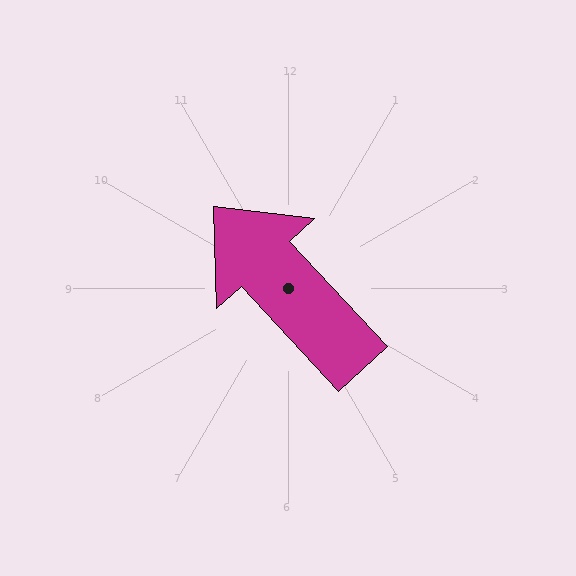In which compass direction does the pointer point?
Northwest.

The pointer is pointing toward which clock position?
Roughly 11 o'clock.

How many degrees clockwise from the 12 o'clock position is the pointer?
Approximately 317 degrees.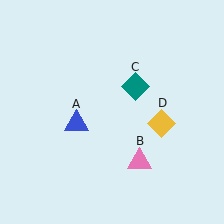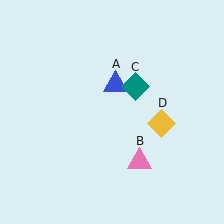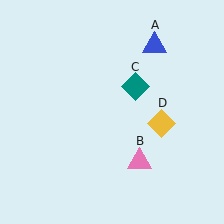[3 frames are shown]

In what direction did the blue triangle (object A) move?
The blue triangle (object A) moved up and to the right.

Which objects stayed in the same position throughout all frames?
Pink triangle (object B) and teal diamond (object C) and yellow diamond (object D) remained stationary.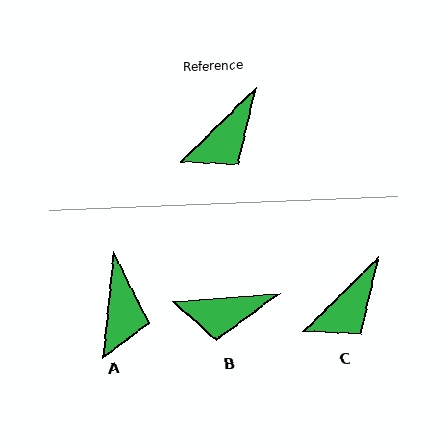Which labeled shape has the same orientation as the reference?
C.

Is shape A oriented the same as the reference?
No, it is off by about 39 degrees.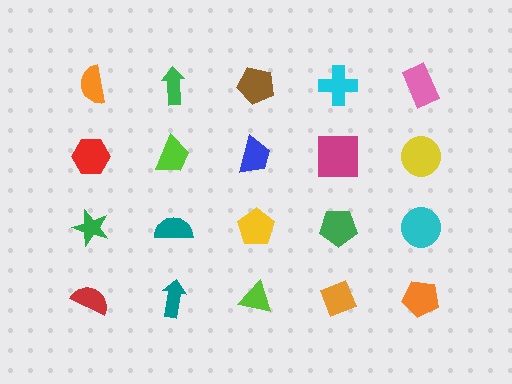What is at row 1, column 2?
A green arrow.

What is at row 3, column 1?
A green star.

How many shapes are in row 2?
5 shapes.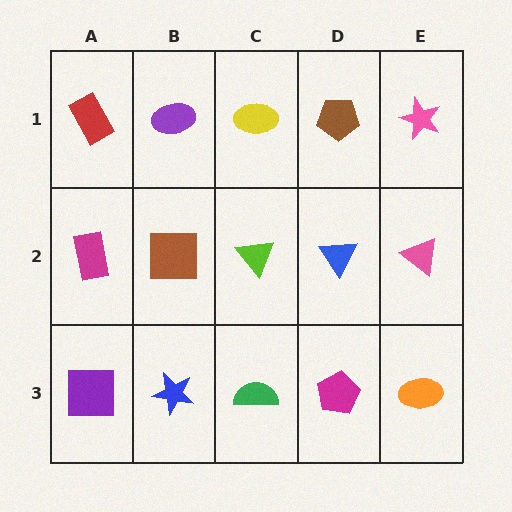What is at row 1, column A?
A red rectangle.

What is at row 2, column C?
A lime triangle.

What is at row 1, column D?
A brown pentagon.